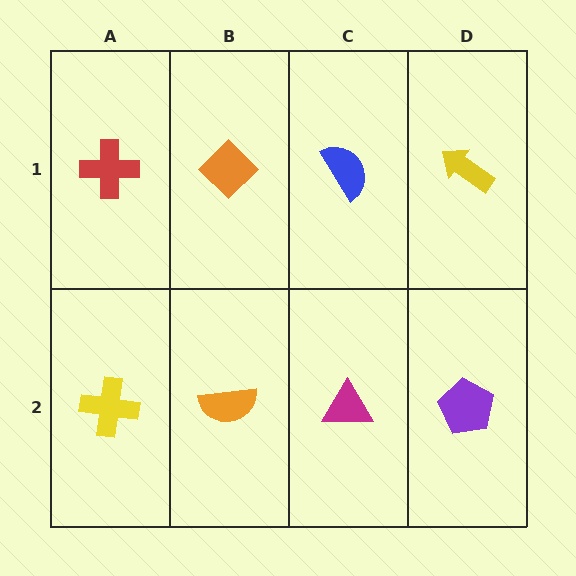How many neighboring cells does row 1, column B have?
3.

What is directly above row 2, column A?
A red cross.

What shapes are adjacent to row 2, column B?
An orange diamond (row 1, column B), a yellow cross (row 2, column A), a magenta triangle (row 2, column C).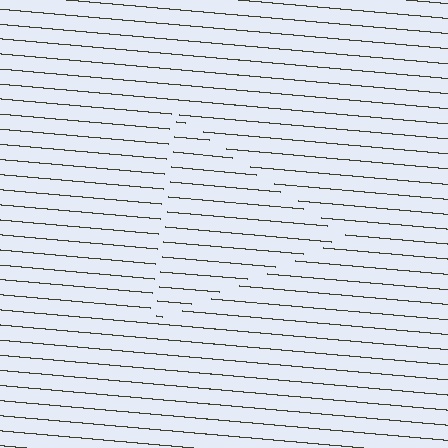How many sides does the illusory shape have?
3 sides — the line-ends trace a triangle.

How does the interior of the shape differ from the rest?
The interior of the shape contains the same grating, shifted by half a period — the contour is defined by the phase discontinuity where line-ends from the inner and outer gratings abut.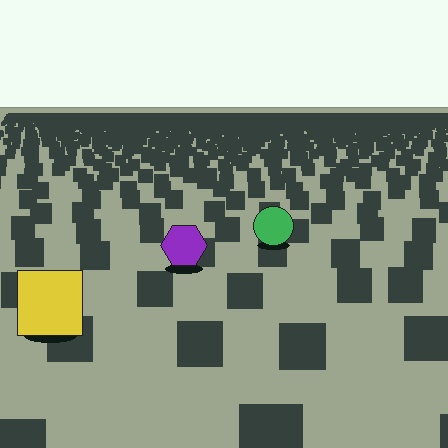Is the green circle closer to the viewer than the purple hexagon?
No. The purple hexagon is closer — you can tell from the texture gradient: the ground texture is coarser near it.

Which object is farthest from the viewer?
The green circle is farthest from the viewer. It appears smaller and the ground texture around it is denser.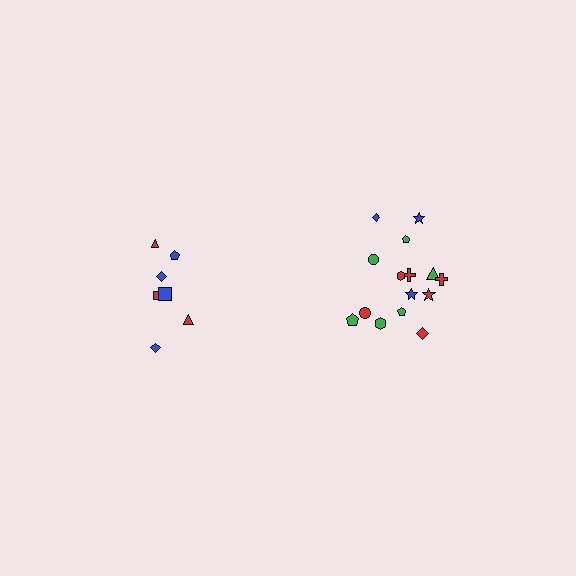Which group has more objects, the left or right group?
The right group.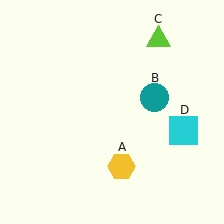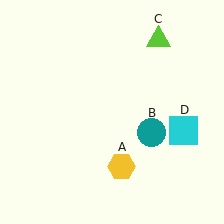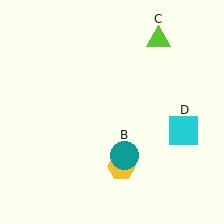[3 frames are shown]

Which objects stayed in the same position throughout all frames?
Yellow hexagon (object A) and lime triangle (object C) and cyan square (object D) remained stationary.